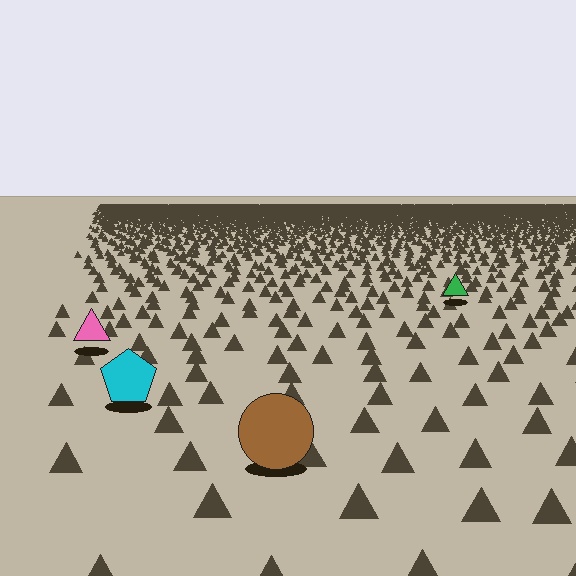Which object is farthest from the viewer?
The green triangle is farthest from the viewer. It appears smaller and the ground texture around it is denser.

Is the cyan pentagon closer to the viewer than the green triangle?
Yes. The cyan pentagon is closer — you can tell from the texture gradient: the ground texture is coarser near it.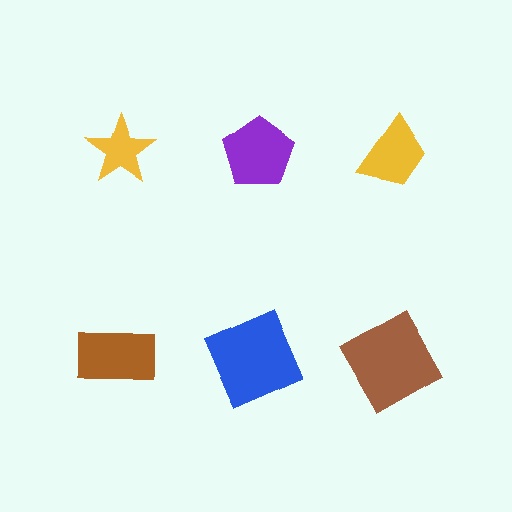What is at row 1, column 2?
A purple pentagon.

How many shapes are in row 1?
3 shapes.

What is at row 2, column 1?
A brown rectangle.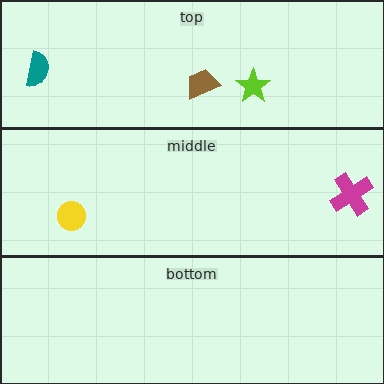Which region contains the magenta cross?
The middle region.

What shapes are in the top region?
The teal semicircle, the brown trapezoid, the lime star.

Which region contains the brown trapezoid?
The top region.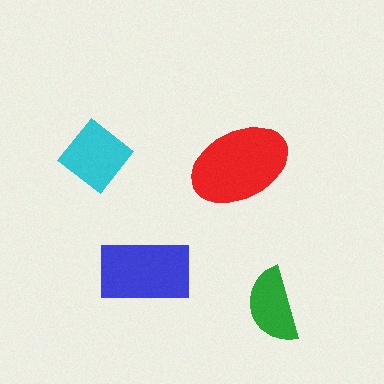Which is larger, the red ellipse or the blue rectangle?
The red ellipse.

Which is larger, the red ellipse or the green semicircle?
The red ellipse.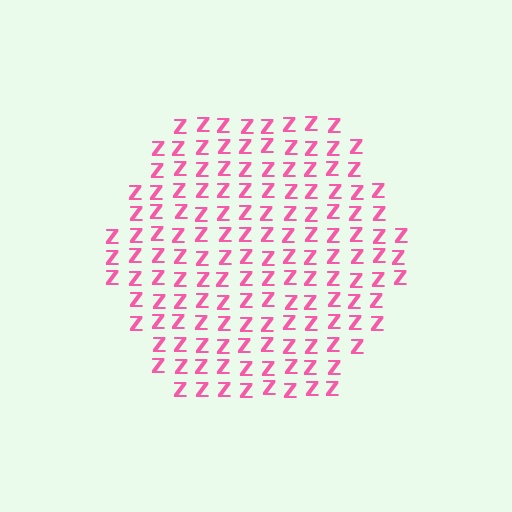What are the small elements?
The small elements are letter Z's.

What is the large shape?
The large shape is a hexagon.